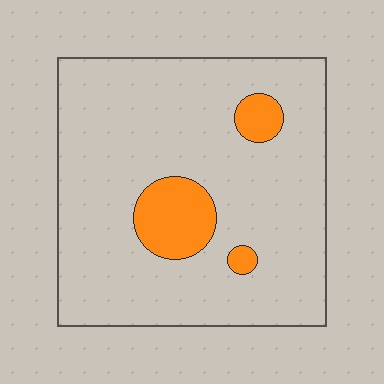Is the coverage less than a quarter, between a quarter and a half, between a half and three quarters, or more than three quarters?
Less than a quarter.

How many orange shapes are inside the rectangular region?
3.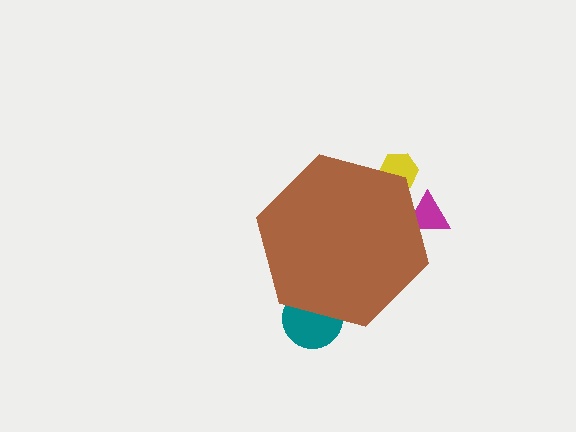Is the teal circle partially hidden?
Yes, the teal circle is partially hidden behind the brown hexagon.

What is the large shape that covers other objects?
A brown hexagon.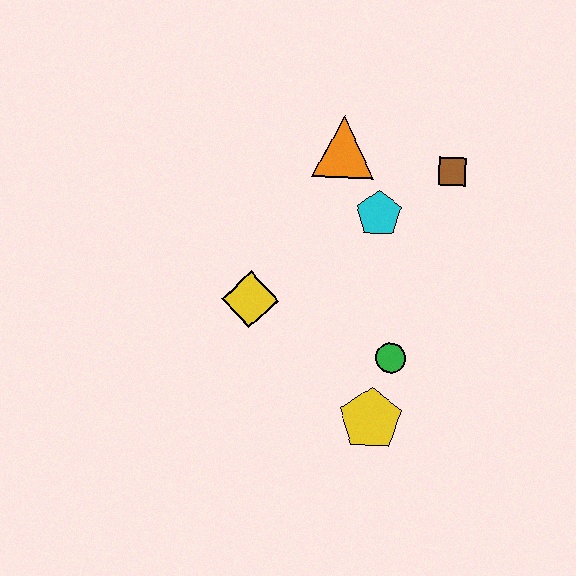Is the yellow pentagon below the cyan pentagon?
Yes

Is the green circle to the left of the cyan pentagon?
No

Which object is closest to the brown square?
The cyan pentagon is closest to the brown square.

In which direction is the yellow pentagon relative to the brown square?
The yellow pentagon is below the brown square.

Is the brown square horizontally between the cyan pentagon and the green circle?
No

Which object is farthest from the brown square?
The yellow pentagon is farthest from the brown square.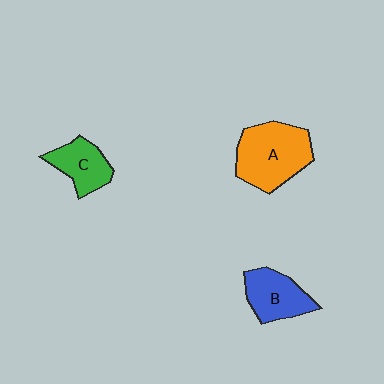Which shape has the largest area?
Shape A (orange).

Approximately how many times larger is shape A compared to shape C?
Approximately 1.7 times.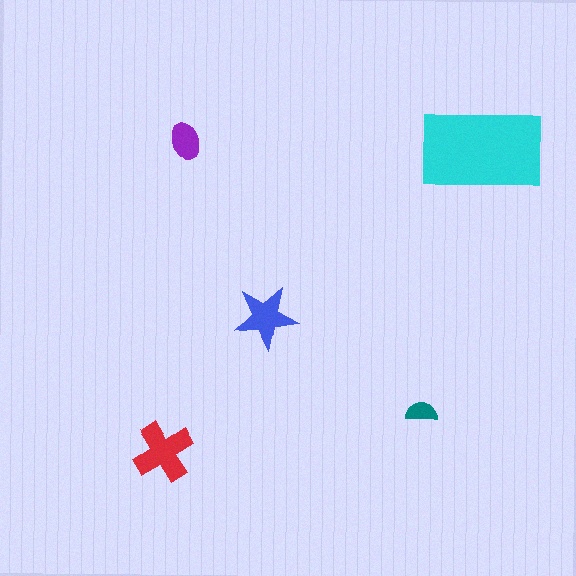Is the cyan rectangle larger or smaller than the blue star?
Larger.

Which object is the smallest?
The teal semicircle.